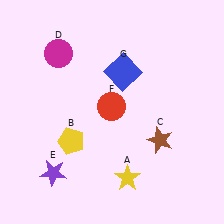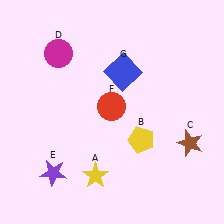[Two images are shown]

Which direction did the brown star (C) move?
The brown star (C) moved right.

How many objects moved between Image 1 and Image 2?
3 objects moved between the two images.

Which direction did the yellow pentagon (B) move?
The yellow pentagon (B) moved right.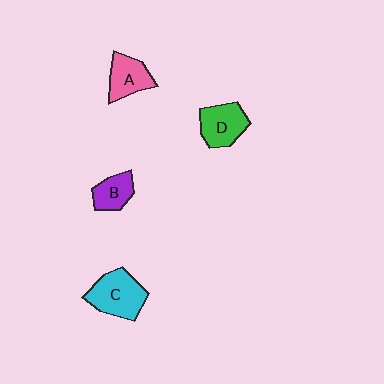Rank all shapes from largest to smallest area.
From largest to smallest: C (cyan), D (green), A (pink), B (purple).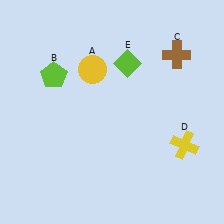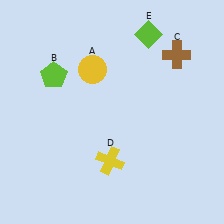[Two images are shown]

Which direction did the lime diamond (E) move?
The lime diamond (E) moved up.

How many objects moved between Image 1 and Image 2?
2 objects moved between the two images.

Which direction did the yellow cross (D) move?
The yellow cross (D) moved left.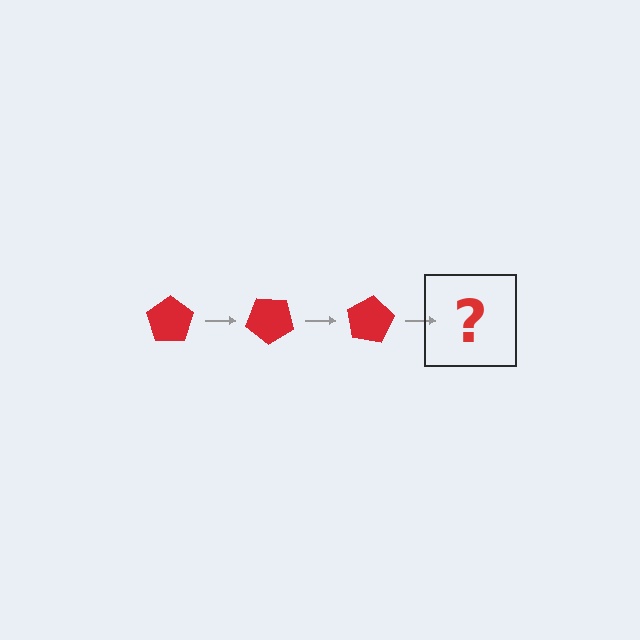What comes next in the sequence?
The next element should be a red pentagon rotated 120 degrees.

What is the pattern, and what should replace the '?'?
The pattern is that the pentagon rotates 40 degrees each step. The '?' should be a red pentagon rotated 120 degrees.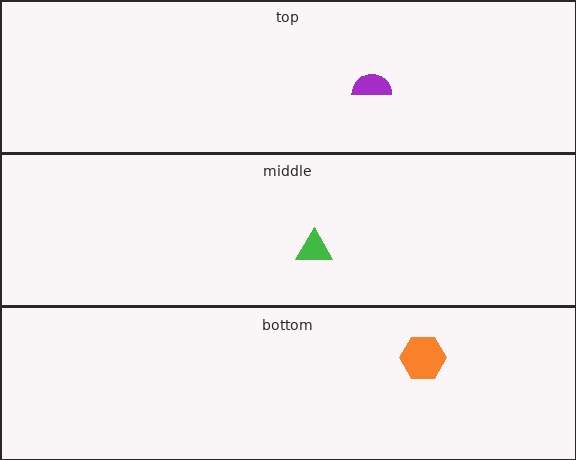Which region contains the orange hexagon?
The bottom region.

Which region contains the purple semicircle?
The top region.